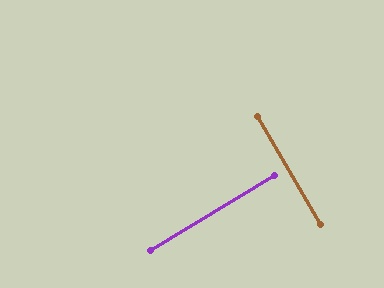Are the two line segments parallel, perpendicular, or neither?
Perpendicular — they meet at approximately 89°.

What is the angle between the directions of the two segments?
Approximately 89 degrees.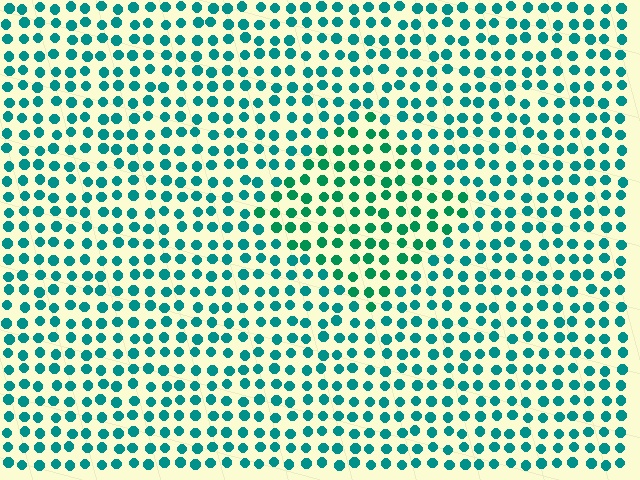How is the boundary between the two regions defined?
The boundary is defined purely by a slight shift in hue (about 23 degrees). Spacing, size, and orientation are identical on both sides.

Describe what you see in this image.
The image is filled with small teal elements in a uniform arrangement. A diamond-shaped region is visible where the elements are tinted to a slightly different hue, forming a subtle color boundary.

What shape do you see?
I see a diamond.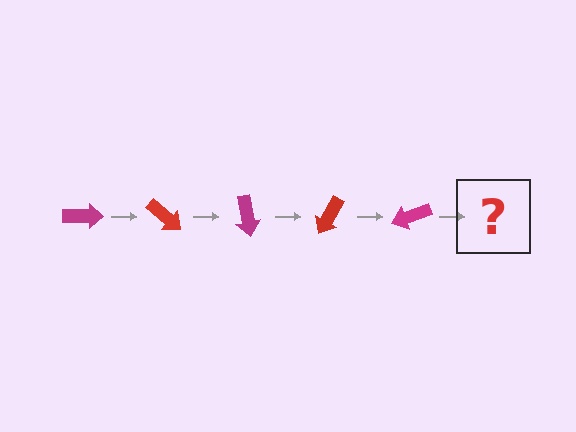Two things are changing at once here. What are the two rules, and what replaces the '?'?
The two rules are that it rotates 40 degrees each step and the color cycles through magenta and red. The '?' should be a red arrow, rotated 200 degrees from the start.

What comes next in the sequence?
The next element should be a red arrow, rotated 200 degrees from the start.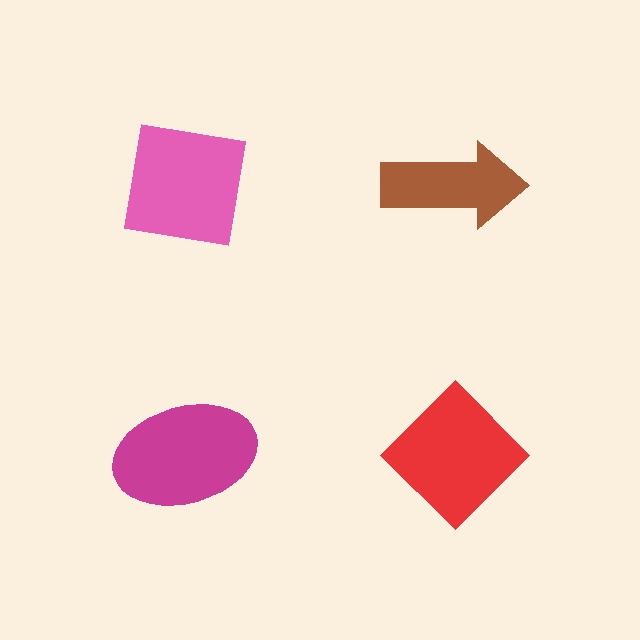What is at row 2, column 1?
A magenta ellipse.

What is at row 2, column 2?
A red diamond.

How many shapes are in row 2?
2 shapes.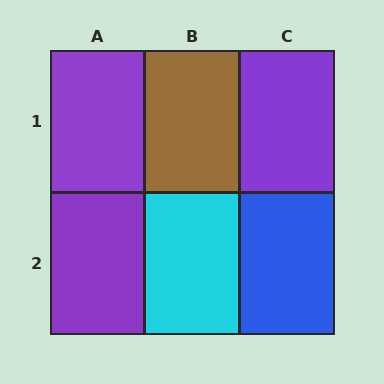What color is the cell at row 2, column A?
Purple.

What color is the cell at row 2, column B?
Cyan.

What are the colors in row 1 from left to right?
Purple, brown, purple.